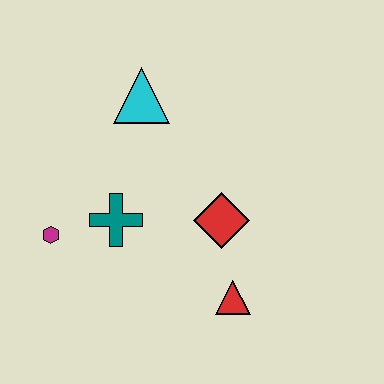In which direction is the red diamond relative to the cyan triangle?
The red diamond is below the cyan triangle.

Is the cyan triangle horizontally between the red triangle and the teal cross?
Yes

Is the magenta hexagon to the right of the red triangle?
No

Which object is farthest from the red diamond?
The magenta hexagon is farthest from the red diamond.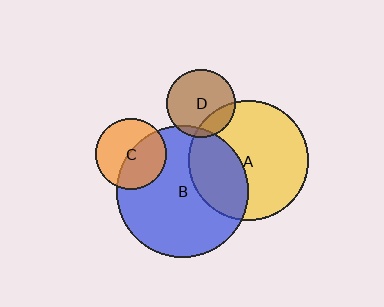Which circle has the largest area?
Circle B (blue).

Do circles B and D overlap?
Yes.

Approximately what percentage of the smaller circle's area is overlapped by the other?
Approximately 10%.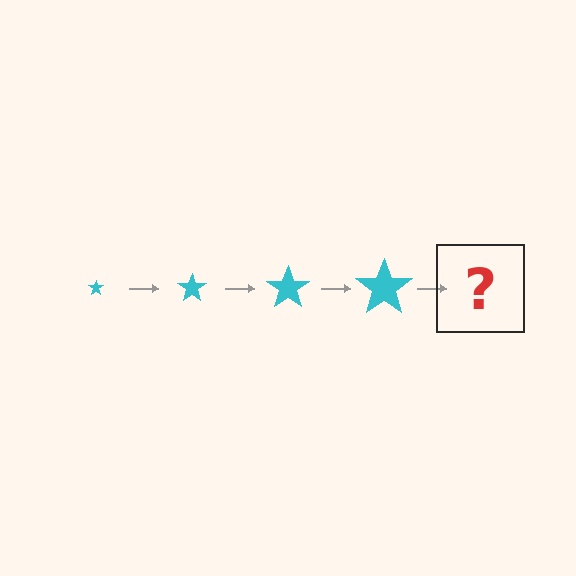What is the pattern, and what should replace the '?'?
The pattern is that the star gets progressively larger each step. The '?' should be a cyan star, larger than the previous one.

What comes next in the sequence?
The next element should be a cyan star, larger than the previous one.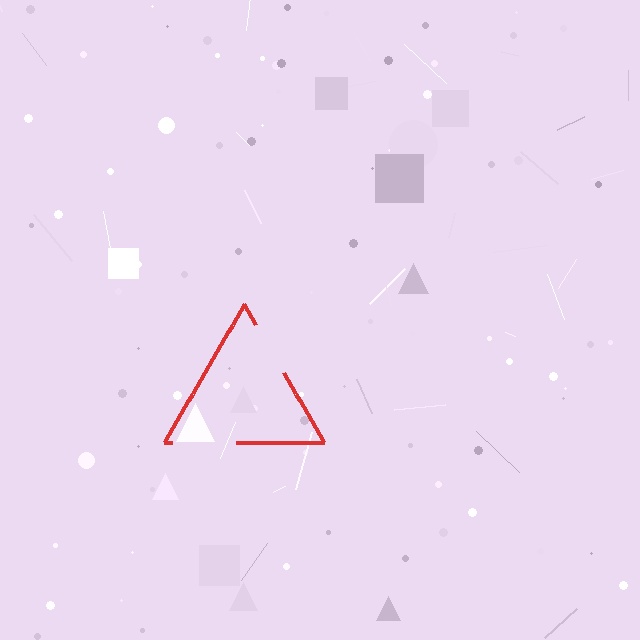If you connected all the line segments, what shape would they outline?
They would outline a triangle.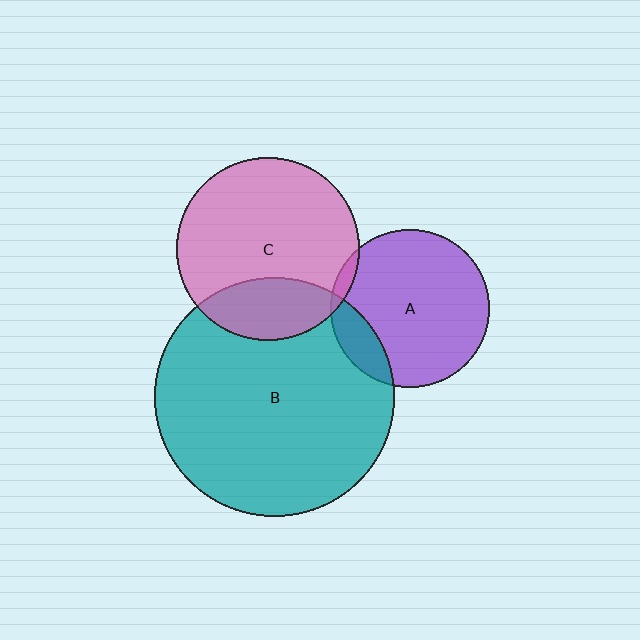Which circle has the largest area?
Circle B (teal).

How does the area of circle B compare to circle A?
Approximately 2.3 times.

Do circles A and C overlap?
Yes.